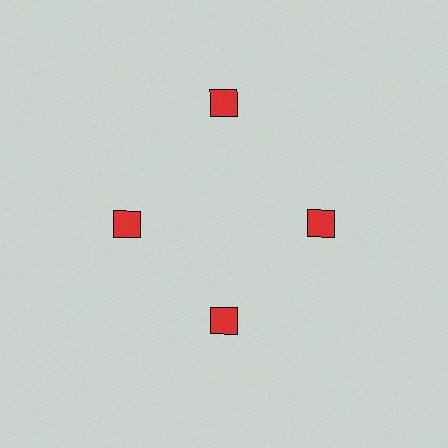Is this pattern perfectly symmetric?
No. The 4 red squares are arranged in a ring, but one element near the 12 o'clock position is pushed outward from the center, breaking the 4-fold rotational symmetry.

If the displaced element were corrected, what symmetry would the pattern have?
It would have 4-fold rotational symmetry — the pattern would map onto itself every 90 degrees.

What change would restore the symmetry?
The symmetry would be restored by moving it inward, back onto the ring so that all 4 squares sit at equal angles and equal distance from the center.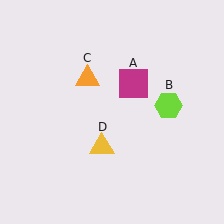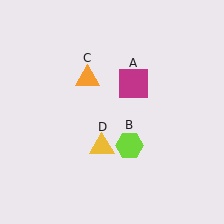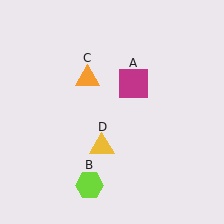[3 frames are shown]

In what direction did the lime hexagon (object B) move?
The lime hexagon (object B) moved down and to the left.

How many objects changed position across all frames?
1 object changed position: lime hexagon (object B).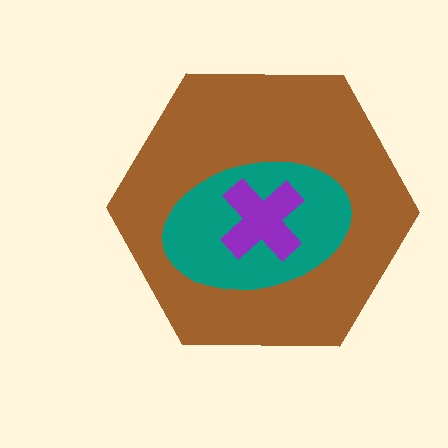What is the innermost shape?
The purple cross.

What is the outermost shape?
The brown hexagon.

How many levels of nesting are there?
3.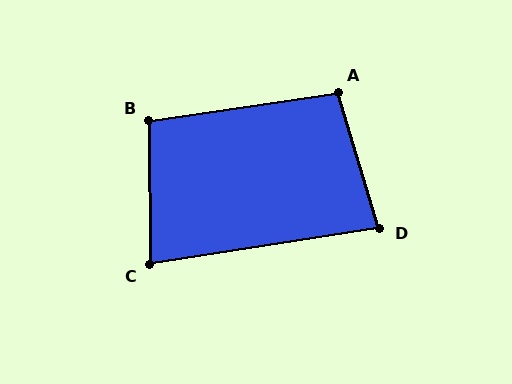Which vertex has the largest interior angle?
A, at approximately 99 degrees.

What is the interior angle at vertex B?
Approximately 98 degrees (obtuse).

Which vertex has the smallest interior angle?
C, at approximately 81 degrees.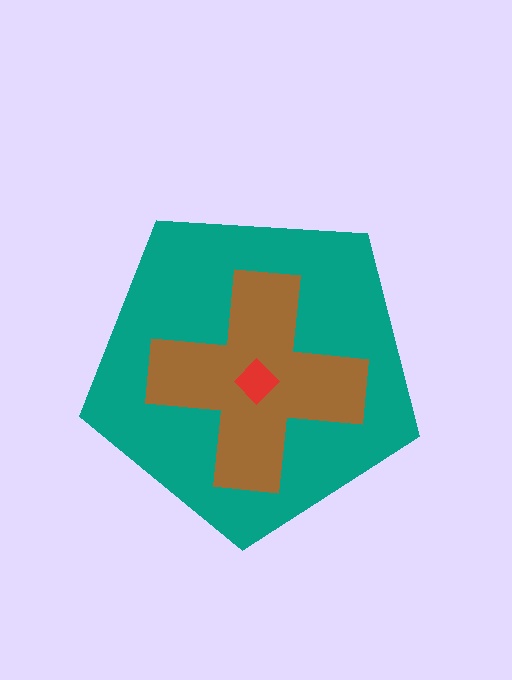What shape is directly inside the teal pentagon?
The brown cross.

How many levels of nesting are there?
3.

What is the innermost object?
The red diamond.